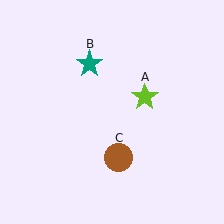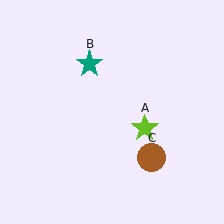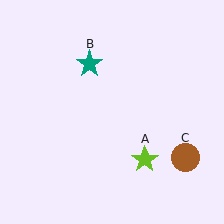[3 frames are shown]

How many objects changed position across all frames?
2 objects changed position: lime star (object A), brown circle (object C).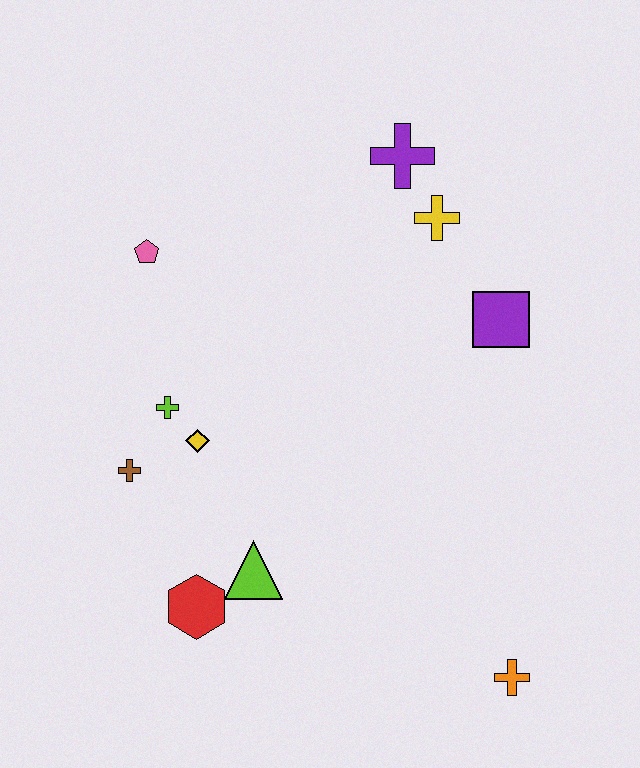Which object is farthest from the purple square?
The red hexagon is farthest from the purple square.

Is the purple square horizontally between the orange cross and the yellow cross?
Yes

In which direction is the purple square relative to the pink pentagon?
The purple square is to the right of the pink pentagon.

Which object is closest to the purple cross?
The yellow cross is closest to the purple cross.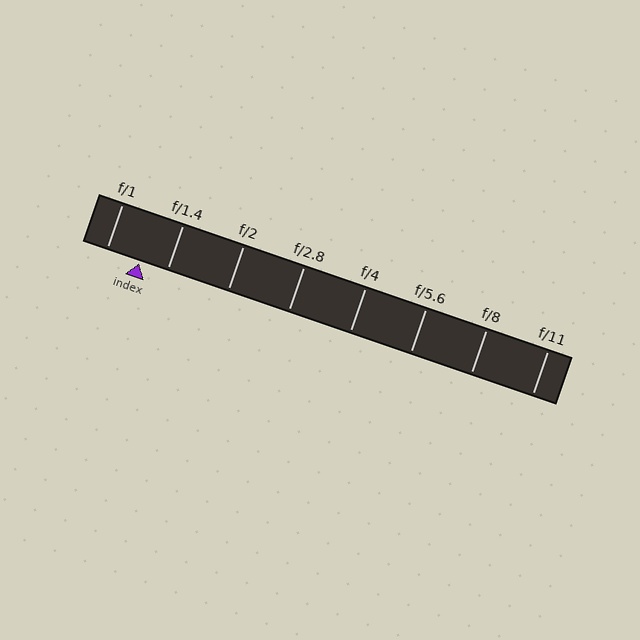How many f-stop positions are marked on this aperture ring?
There are 8 f-stop positions marked.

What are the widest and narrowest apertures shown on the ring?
The widest aperture shown is f/1 and the narrowest is f/11.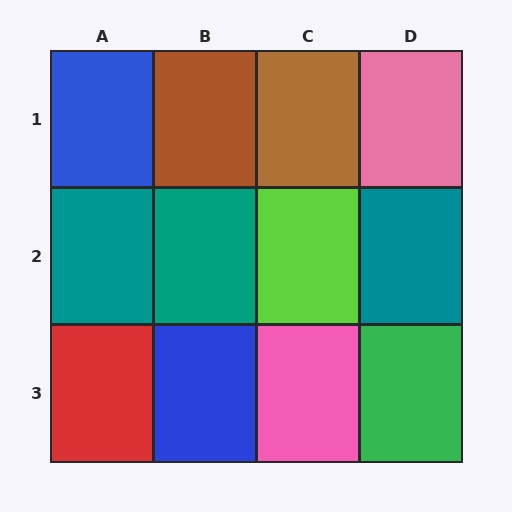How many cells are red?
1 cell is red.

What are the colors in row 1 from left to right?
Blue, brown, brown, pink.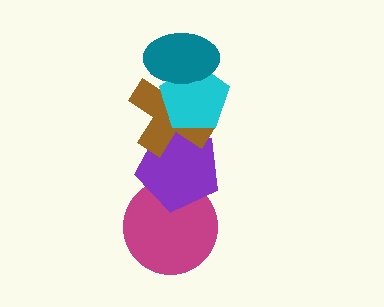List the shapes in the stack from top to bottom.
From top to bottom: the teal ellipse, the cyan pentagon, the brown cross, the purple pentagon, the magenta circle.